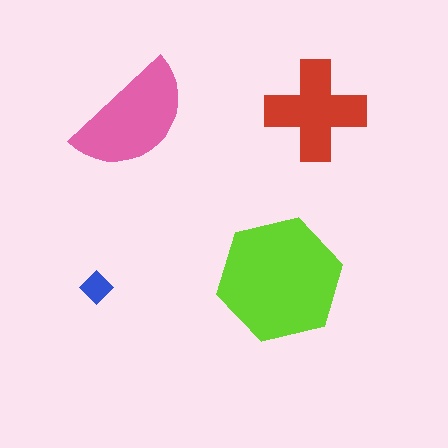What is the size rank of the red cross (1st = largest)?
3rd.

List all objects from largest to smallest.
The lime hexagon, the pink semicircle, the red cross, the blue diamond.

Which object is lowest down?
The blue diamond is bottommost.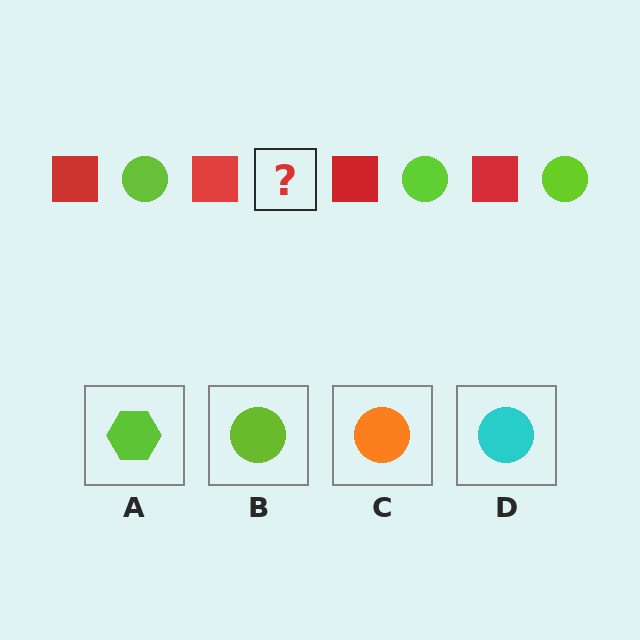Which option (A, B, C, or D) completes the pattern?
B.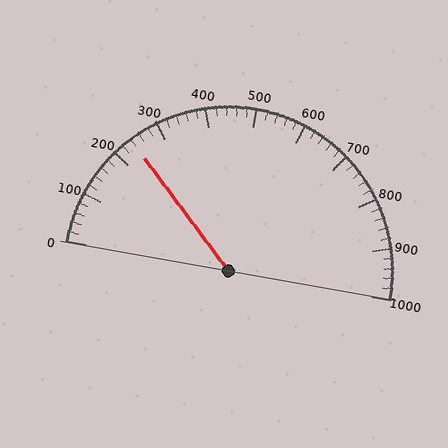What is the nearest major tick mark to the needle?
The nearest major tick mark is 200.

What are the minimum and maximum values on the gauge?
The gauge ranges from 0 to 1000.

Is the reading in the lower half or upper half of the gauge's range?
The reading is in the lower half of the range (0 to 1000).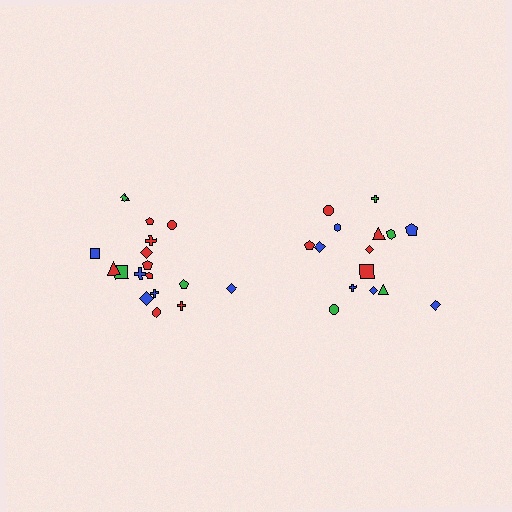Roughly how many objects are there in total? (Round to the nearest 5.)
Roughly 35 objects in total.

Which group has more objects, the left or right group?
The left group.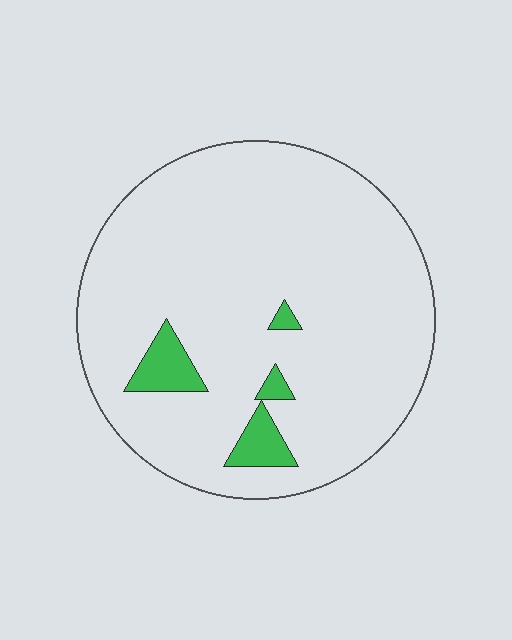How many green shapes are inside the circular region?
4.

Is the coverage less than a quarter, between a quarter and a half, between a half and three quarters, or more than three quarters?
Less than a quarter.